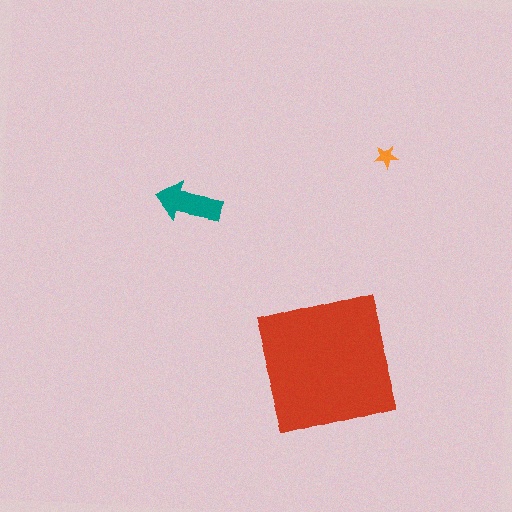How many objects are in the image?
There are 3 objects in the image.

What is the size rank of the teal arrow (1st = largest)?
2nd.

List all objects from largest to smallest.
The red square, the teal arrow, the orange star.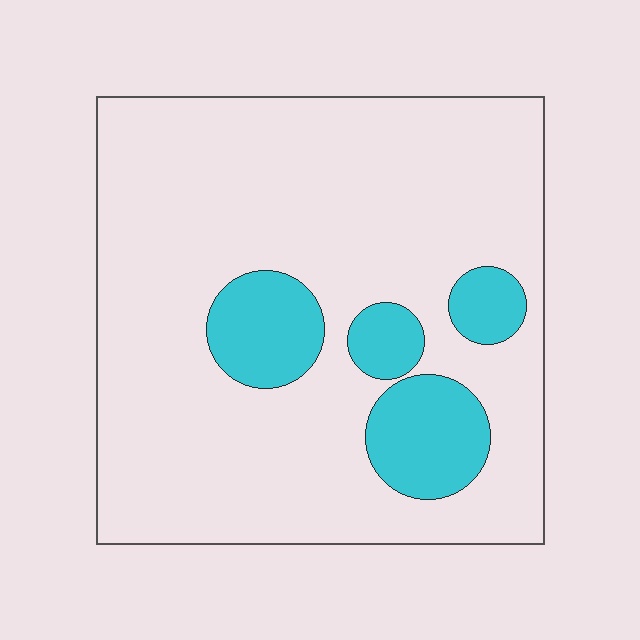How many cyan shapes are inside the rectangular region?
4.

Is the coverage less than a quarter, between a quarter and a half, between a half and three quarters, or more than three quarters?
Less than a quarter.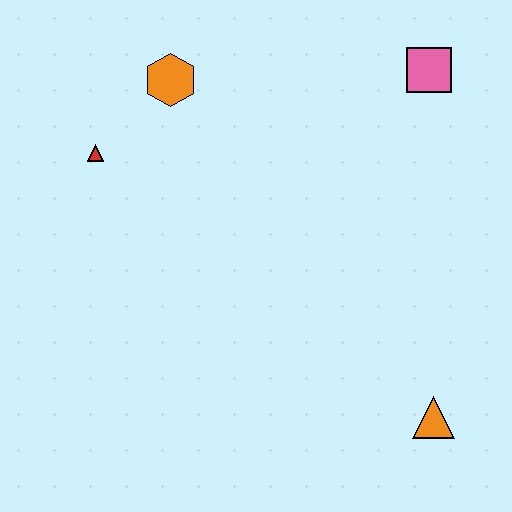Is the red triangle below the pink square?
Yes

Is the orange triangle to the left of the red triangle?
No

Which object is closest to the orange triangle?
The pink square is closest to the orange triangle.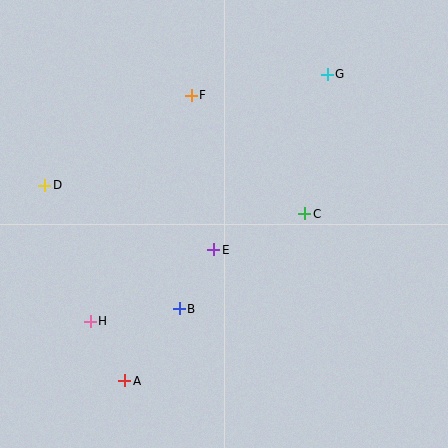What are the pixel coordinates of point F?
Point F is at (191, 95).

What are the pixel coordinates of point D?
Point D is at (45, 185).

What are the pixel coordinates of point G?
Point G is at (327, 74).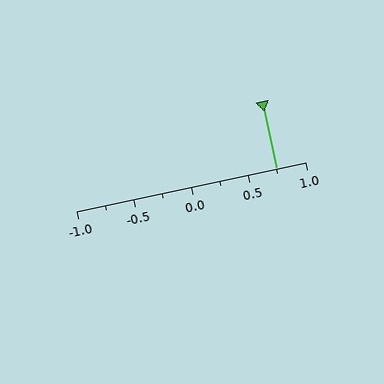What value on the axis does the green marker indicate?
The marker indicates approximately 0.75.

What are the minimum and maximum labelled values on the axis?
The axis runs from -1.0 to 1.0.